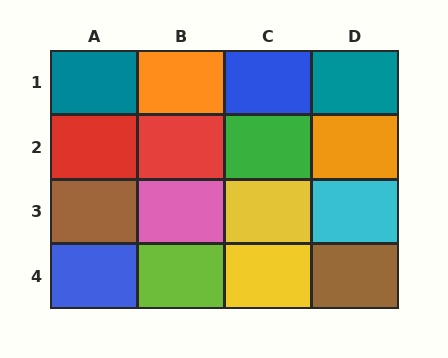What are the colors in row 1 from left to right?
Teal, orange, blue, teal.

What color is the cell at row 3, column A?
Brown.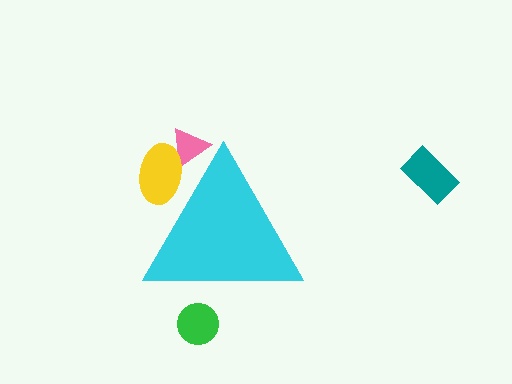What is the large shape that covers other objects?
A cyan triangle.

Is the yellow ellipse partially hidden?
Yes, the yellow ellipse is partially hidden behind the cyan triangle.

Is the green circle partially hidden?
Yes, the green circle is partially hidden behind the cyan triangle.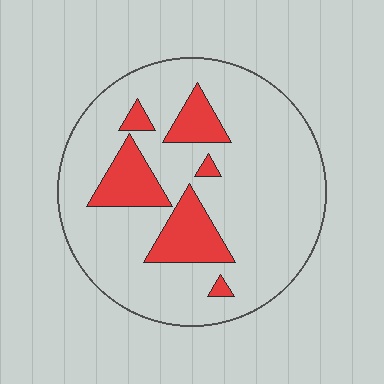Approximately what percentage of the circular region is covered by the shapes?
Approximately 20%.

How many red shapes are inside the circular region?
6.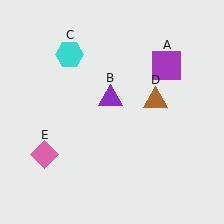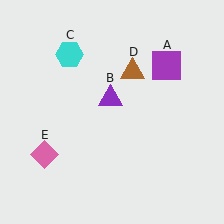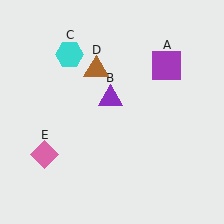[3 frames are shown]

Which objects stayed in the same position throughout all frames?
Purple square (object A) and purple triangle (object B) and cyan hexagon (object C) and pink diamond (object E) remained stationary.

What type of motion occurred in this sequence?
The brown triangle (object D) rotated counterclockwise around the center of the scene.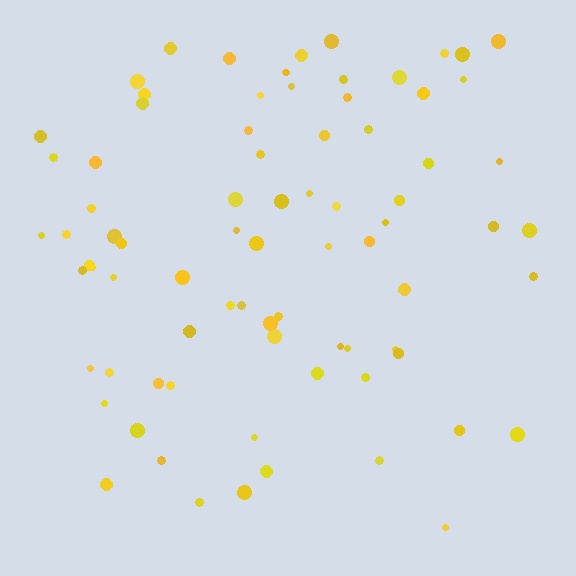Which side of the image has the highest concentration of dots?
The top.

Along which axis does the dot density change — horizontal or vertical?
Vertical.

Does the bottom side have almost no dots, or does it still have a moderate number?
Still a moderate number, just noticeably fewer than the top.